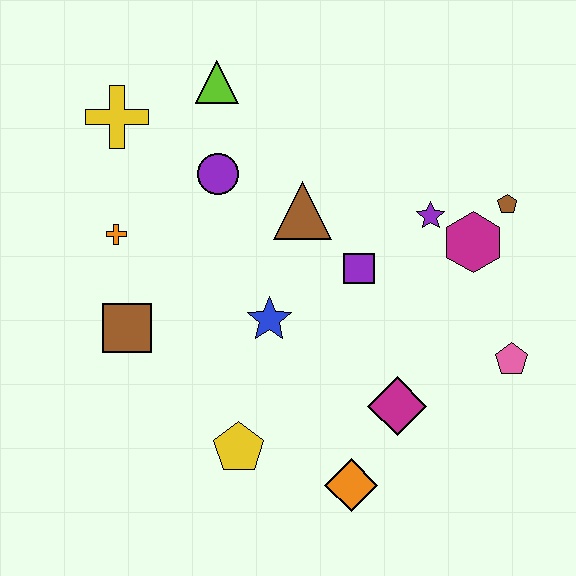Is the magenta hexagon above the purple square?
Yes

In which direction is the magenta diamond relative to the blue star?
The magenta diamond is to the right of the blue star.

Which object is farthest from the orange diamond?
The yellow cross is farthest from the orange diamond.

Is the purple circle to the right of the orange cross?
Yes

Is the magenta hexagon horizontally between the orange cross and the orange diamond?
No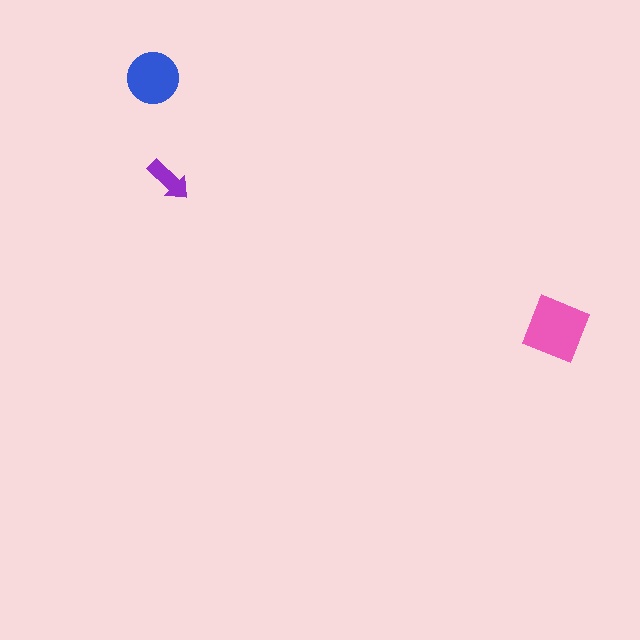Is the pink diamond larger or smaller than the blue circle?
Larger.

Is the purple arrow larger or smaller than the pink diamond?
Smaller.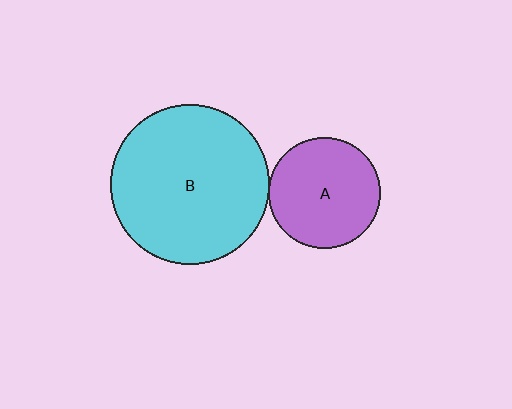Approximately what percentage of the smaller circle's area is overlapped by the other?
Approximately 5%.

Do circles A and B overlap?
Yes.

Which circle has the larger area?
Circle B (cyan).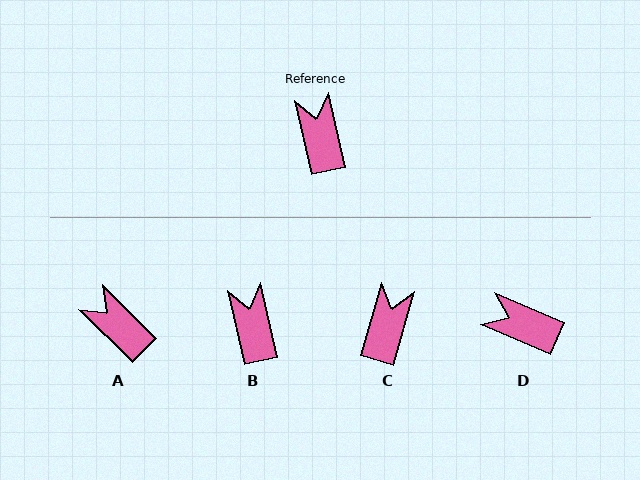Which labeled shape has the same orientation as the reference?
B.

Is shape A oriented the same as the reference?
No, it is off by about 33 degrees.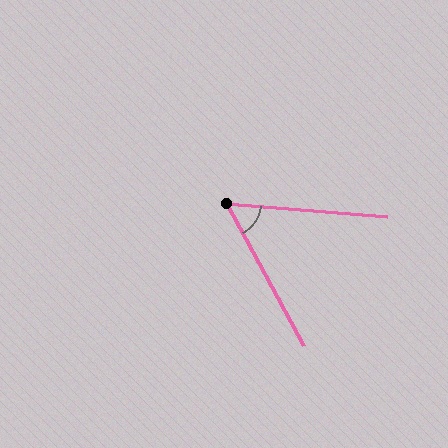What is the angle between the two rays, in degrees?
Approximately 57 degrees.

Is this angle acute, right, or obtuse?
It is acute.